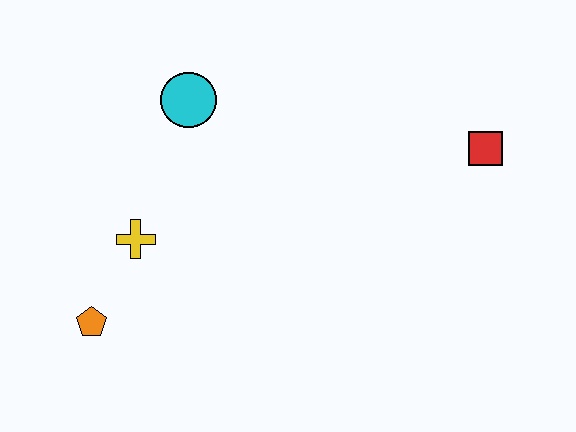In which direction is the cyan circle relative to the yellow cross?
The cyan circle is above the yellow cross.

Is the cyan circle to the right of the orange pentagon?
Yes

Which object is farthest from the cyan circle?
The red square is farthest from the cyan circle.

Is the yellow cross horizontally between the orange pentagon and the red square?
Yes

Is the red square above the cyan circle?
No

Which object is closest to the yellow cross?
The orange pentagon is closest to the yellow cross.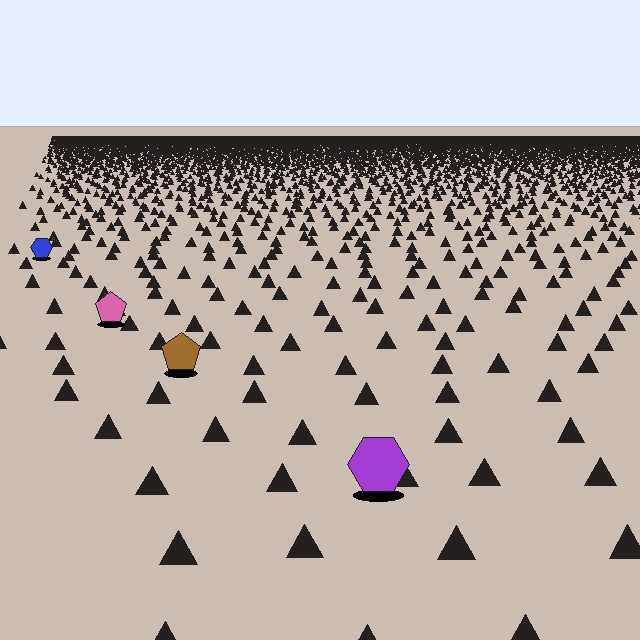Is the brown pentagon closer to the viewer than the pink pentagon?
Yes. The brown pentagon is closer — you can tell from the texture gradient: the ground texture is coarser near it.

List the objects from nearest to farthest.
From nearest to farthest: the purple hexagon, the brown pentagon, the pink pentagon, the blue hexagon.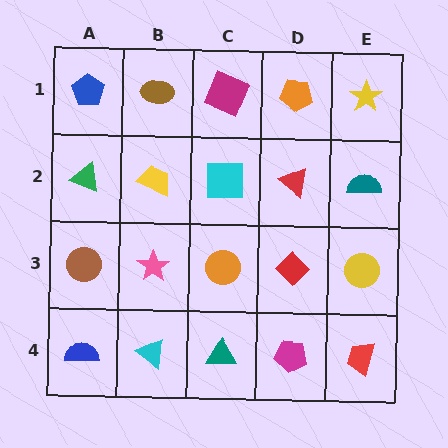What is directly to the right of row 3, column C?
A red diamond.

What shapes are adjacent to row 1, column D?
A red triangle (row 2, column D), a magenta square (row 1, column C), a yellow star (row 1, column E).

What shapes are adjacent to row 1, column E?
A teal semicircle (row 2, column E), an orange pentagon (row 1, column D).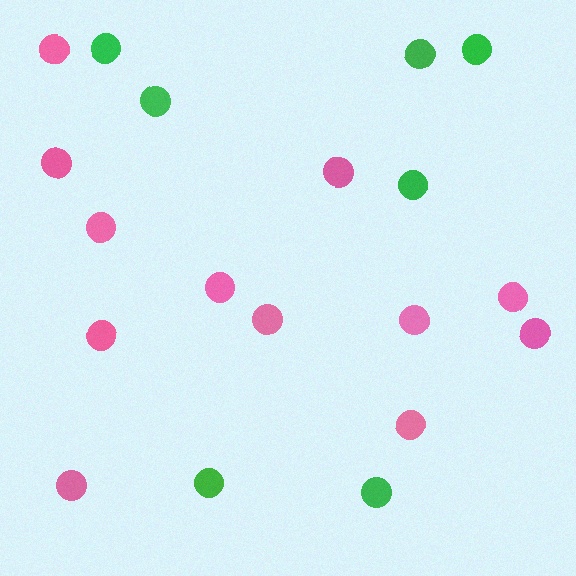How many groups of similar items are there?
There are 2 groups: one group of green circles (7) and one group of pink circles (12).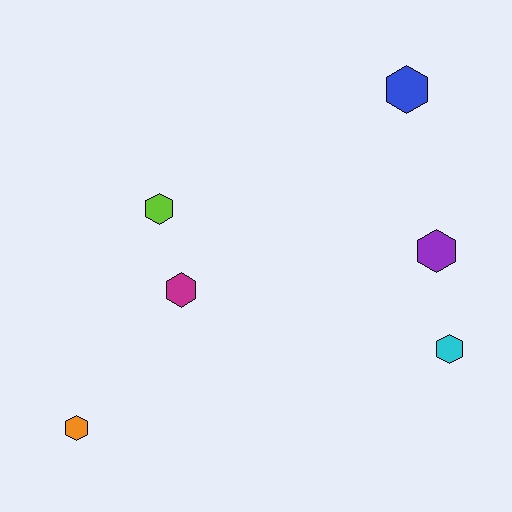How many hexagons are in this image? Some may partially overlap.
There are 6 hexagons.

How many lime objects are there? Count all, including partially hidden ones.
There is 1 lime object.